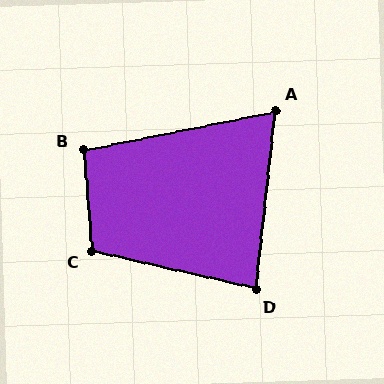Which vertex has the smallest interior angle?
A, at approximately 72 degrees.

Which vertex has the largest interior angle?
C, at approximately 108 degrees.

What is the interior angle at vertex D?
Approximately 83 degrees (acute).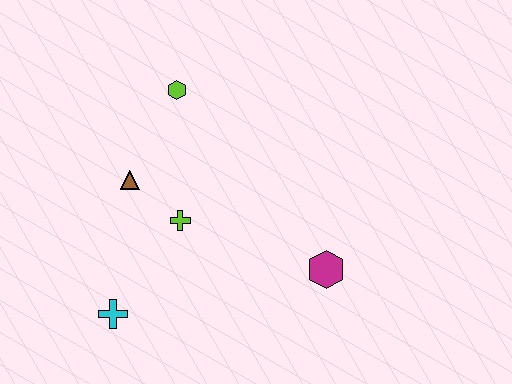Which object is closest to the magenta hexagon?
The lime cross is closest to the magenta hexagon.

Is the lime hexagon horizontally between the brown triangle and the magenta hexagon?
Yes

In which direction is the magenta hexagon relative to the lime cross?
The magenta hexagon is to the right of the lime cross.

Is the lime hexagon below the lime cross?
No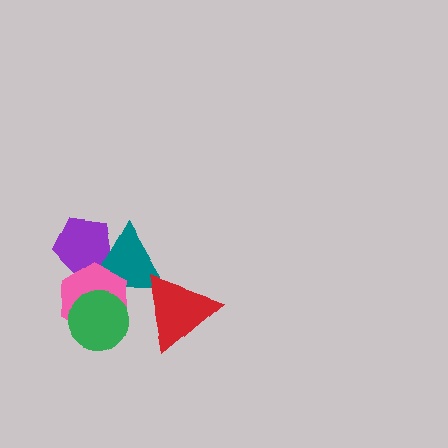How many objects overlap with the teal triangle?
4 objects overlap with the teal triangle.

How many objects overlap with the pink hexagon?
3 objects overlap with the pink hexagon.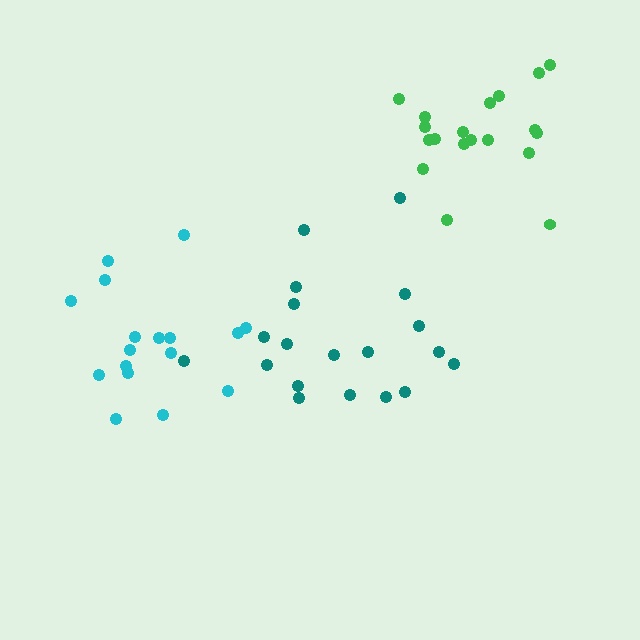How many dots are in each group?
Group 1: 19 dots, Group 2: 19 dots, Group 3: 17 dots (55 total).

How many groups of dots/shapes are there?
There are 3 groups.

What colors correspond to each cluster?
The clusters are colored: teal, green, cyan.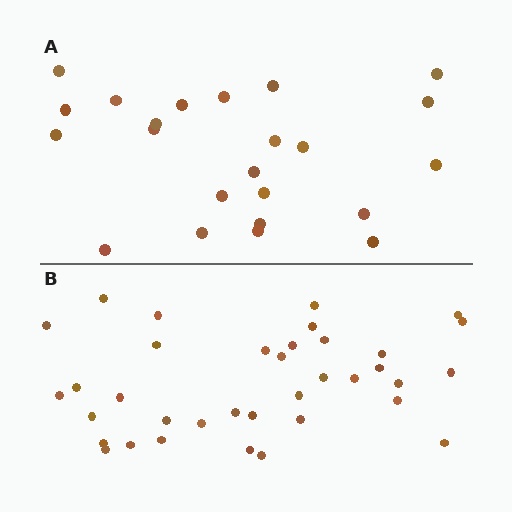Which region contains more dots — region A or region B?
Region B (the bottom region) has more dots.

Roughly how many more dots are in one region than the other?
Region B has approximately 15 more dots than region A.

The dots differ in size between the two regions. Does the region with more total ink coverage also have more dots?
No. Region A has more total ink coverage because its dots are larger, but region B actually contains more individual dots. Total area can be misleading — the number of items is what matters here.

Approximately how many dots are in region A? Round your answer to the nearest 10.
About 20 dots. (The exact count is 23, which rounds to 20.)